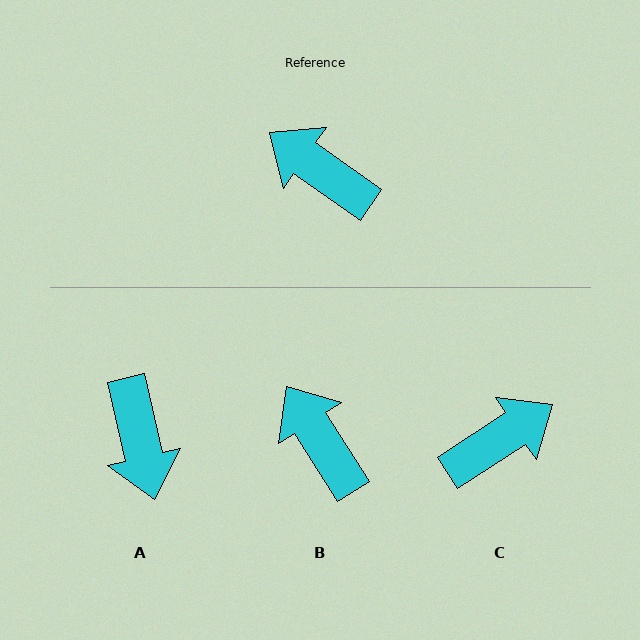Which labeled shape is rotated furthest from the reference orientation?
A, about 138 degrees away.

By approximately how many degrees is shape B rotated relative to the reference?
Approximately 22 degrees clockwise.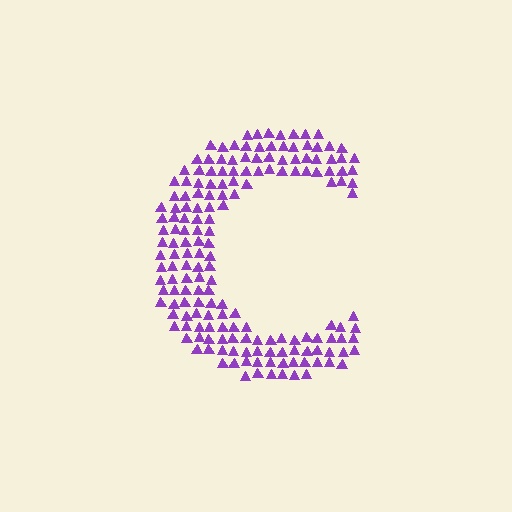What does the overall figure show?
The overall figure shows the letter C.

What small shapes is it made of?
It is made of small triangles.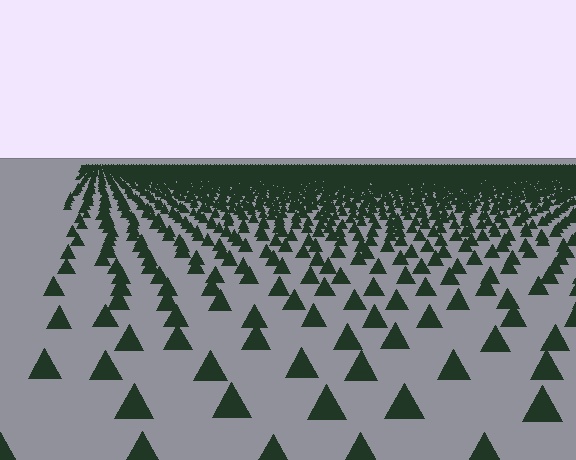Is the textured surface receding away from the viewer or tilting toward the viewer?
The surface is receding away from the viewer. Texture elements get smaller and denser toward the top.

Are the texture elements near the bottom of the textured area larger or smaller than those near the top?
Larger. Near the bottom, elements are closer to the viewer and appear at a bigger on-screen size.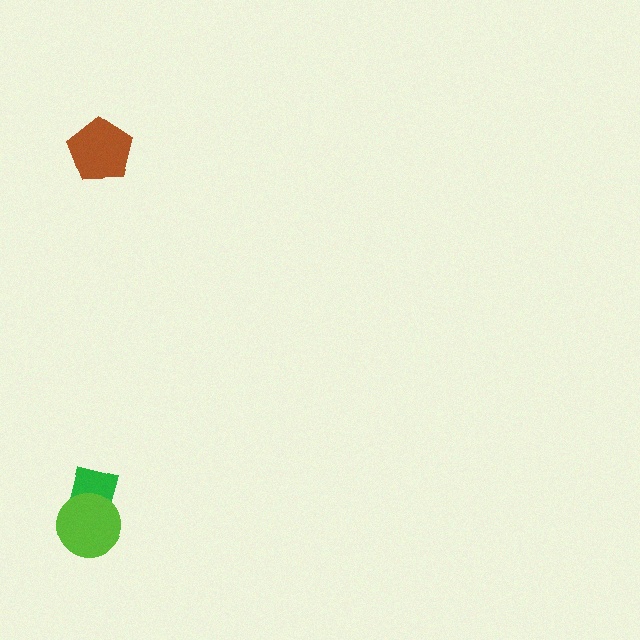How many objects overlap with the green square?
1 object overlaps with the green square.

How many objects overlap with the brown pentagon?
0 objects overlap with the brown pentagon.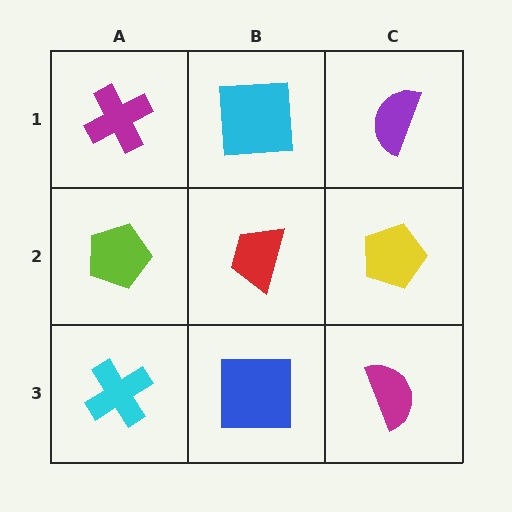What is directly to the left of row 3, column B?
A cyan cross.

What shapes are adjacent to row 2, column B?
A cyan square (row 1, column B), a blue square (row 3, column B), a lime pentagon (row 2, column A), a yellow pentagon (row 2, column C).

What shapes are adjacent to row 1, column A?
A lime pentagon (row 2, column A), a cyan square (row 1, column B).